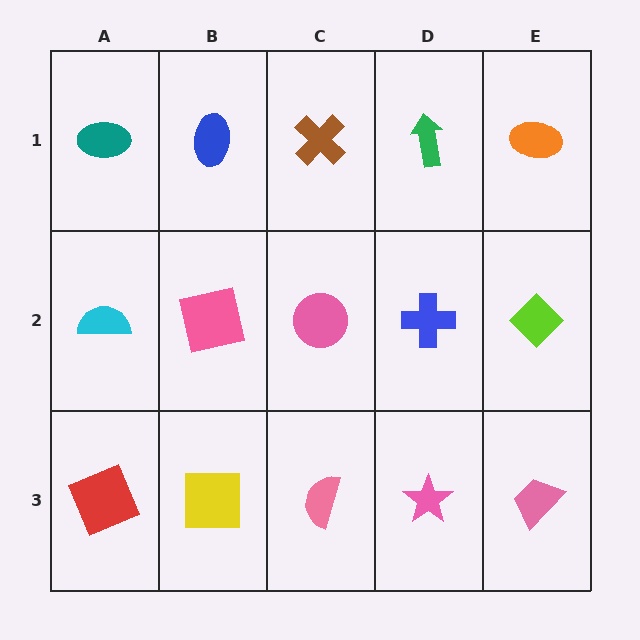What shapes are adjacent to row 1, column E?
A lime diamond (row 2, column E), a green arrow (row 1, column D).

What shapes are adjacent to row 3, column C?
A pink circle (row 2, column C), a yellow square (row 3, column B), a pink star (row 3, column D).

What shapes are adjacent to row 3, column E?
A lime diamond (row 2, column E), a pink star (row 3, column D).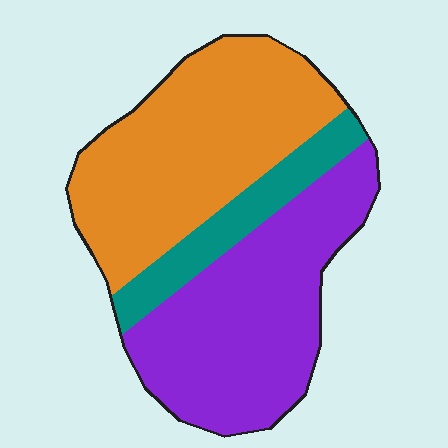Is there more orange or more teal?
Orange.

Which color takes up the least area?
Teal, at roughly 15%.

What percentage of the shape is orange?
Orange covers around 45% of the shape.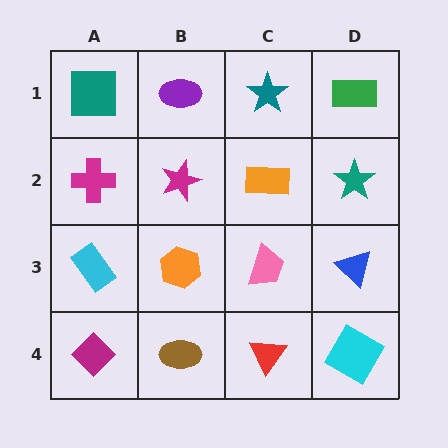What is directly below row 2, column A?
A cyan rectangle.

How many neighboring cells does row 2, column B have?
4.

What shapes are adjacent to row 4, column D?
A blue triangle (row 3, column D), a red triangle (row 4, column C).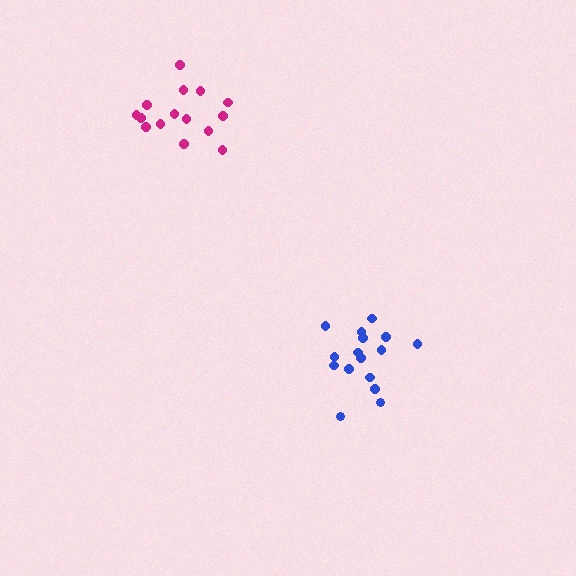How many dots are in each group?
Group 1: 15 dots, Group 2: 16 dots (31 total).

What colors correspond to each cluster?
The clusters are colored: magenta, blue.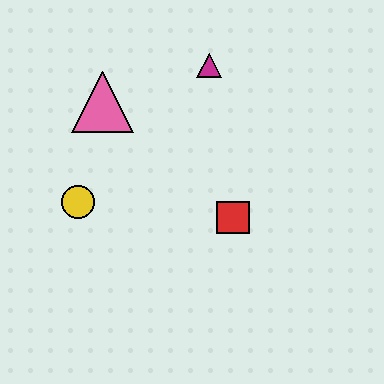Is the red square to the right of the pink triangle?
Yes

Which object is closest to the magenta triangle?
The pink triangle is closest to the magenta triangle.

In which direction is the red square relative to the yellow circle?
The red square is to the right of the yellow circle.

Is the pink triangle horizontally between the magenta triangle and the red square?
No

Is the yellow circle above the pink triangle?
No